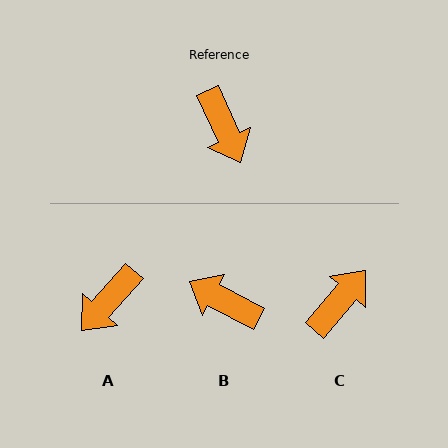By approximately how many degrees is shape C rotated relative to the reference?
Approximately 115 degrees counter-clockwise.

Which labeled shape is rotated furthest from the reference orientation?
B, about 143 degrees away.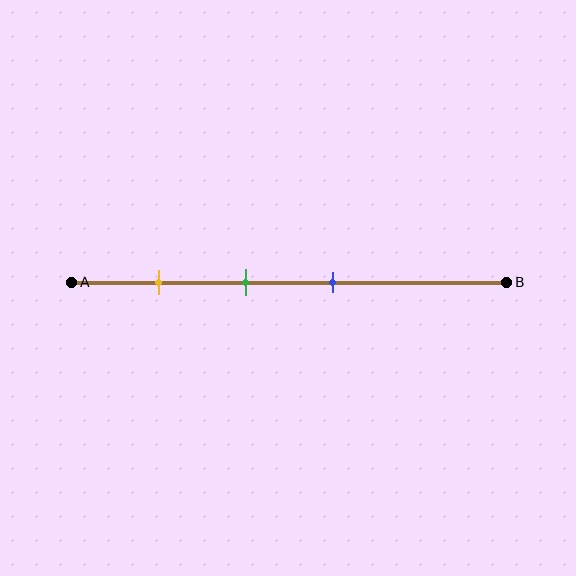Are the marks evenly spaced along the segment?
Yes, the marks are approximately evenly spaced.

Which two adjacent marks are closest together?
The green and blue marks are the closest adjacent pair.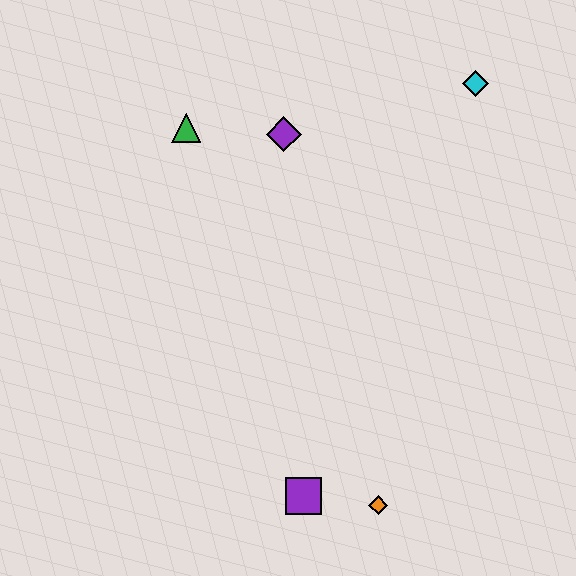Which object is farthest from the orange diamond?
The cyan diamond is farthest from the orange diamond.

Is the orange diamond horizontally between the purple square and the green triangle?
No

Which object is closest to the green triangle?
The purple diamond is closest to the green triangle.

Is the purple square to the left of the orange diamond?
Yes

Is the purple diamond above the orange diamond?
Yes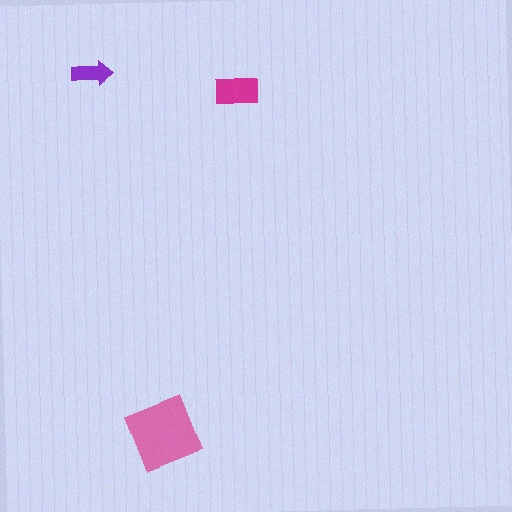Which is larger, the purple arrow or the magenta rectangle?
The magenta rectangle.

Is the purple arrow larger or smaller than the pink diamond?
Smaller.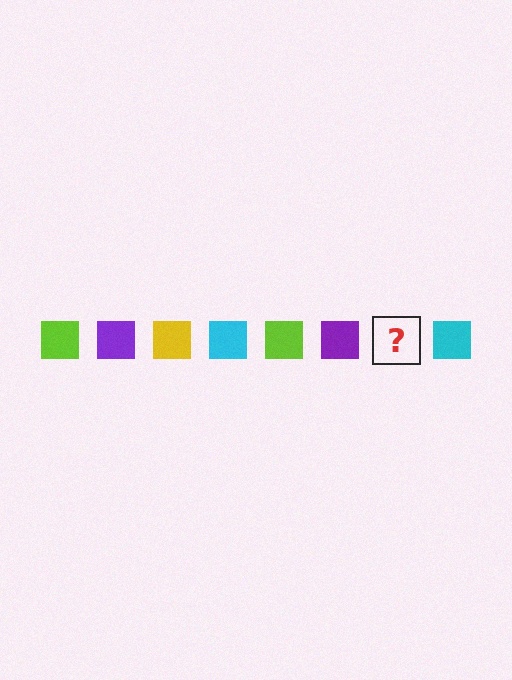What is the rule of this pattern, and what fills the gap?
The rule is that the pattern cycles through lime, purple, yellow, cyan squares. The gap should be filled with a yellow square.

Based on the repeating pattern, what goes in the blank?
The blank should be a yellow square.